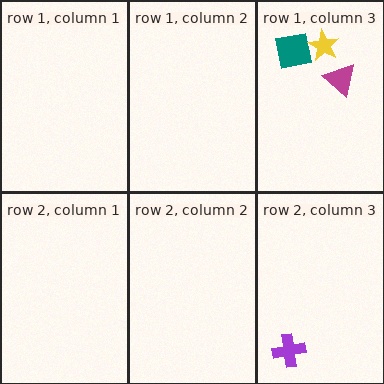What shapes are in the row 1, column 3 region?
The teal square, the magenta triangle, the yellow star.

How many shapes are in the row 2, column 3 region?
1.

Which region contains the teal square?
The row 1, column 3 region.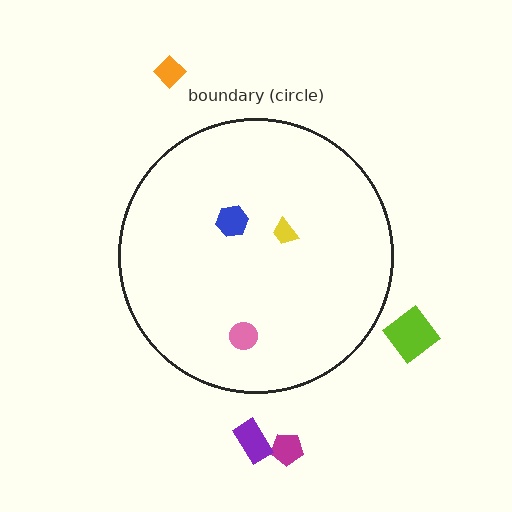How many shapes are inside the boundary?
3 inside, 4 outside.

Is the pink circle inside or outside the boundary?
Inside.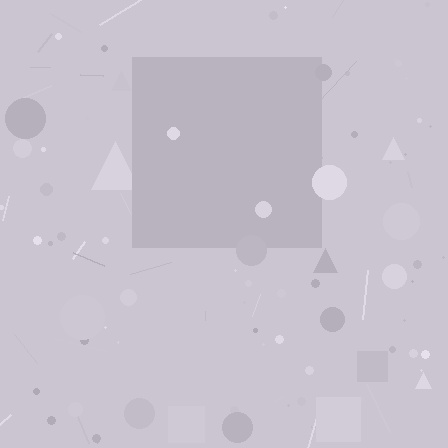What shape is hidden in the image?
A square is hidden in the image.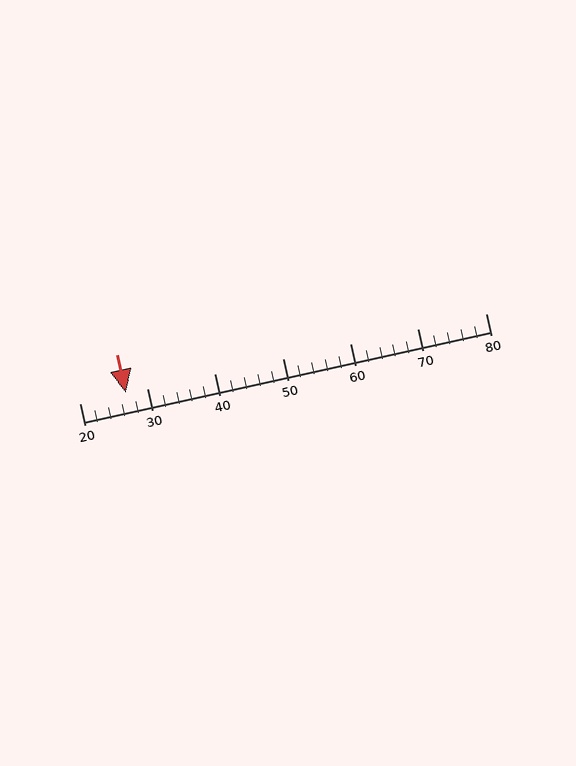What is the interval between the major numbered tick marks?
The major tick marks are spaced 10 units apart.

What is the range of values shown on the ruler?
The ruler shows values from 20 to 80.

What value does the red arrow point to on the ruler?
The red arrow points to approximately 27.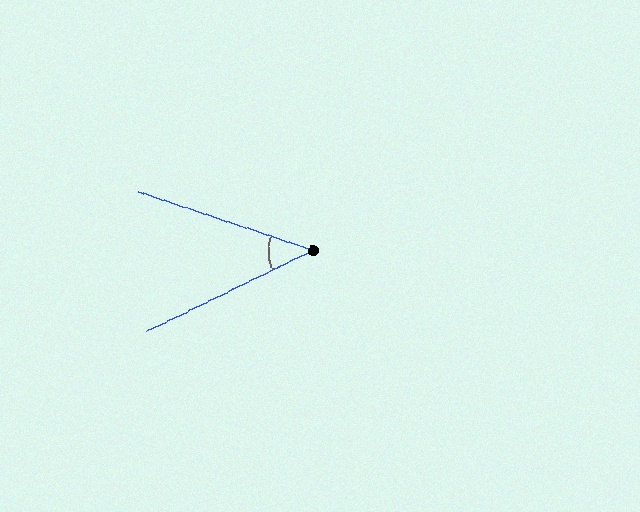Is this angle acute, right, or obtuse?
It is acute.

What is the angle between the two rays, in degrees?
Approximately 45 degrees.